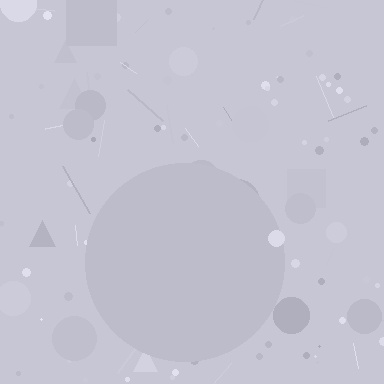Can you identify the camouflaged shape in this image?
The camouflaged shape is a circle.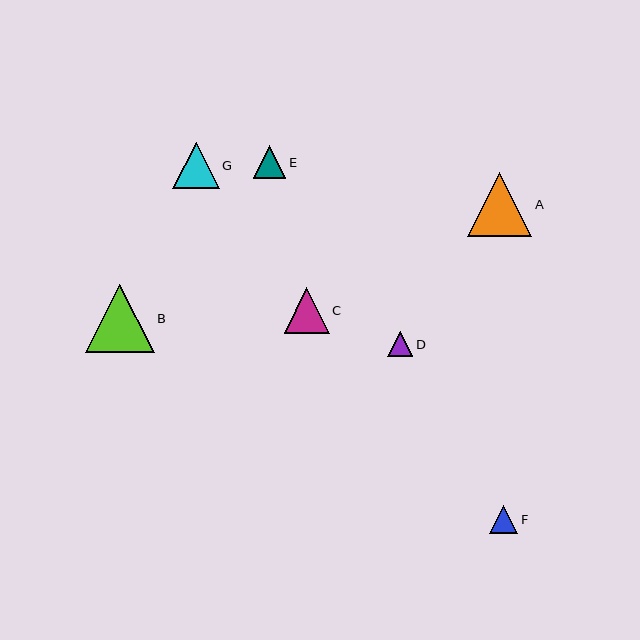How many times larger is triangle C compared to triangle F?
Triangle C is approximately 1.6 times the size of triangle F.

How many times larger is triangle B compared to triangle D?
Triangle B is approximately 2.7 times the size of triangle D.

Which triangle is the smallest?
Triangle D is the smallest with a size of approximately 25 pixels.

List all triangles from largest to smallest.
From largest to smallest: B, A, G, C, E, F, D.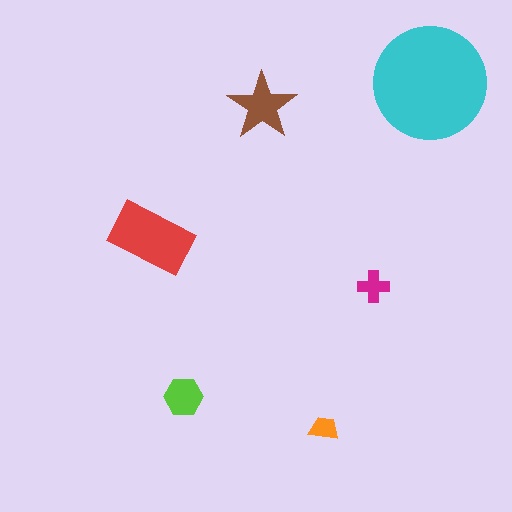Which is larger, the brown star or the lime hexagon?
The brown star.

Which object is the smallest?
The orange trapezoid.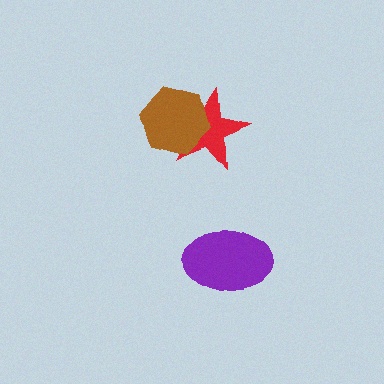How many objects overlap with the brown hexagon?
1 object overlaps with the brown hexagon.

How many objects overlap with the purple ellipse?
0 objects overlap with the purple ellipse.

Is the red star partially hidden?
Yes, it is partially covered by another shape.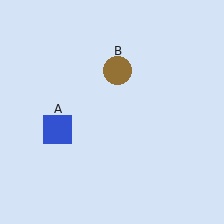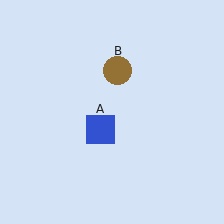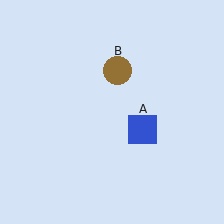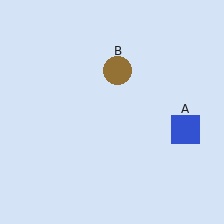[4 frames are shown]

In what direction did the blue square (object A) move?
The blue square (object A) moved right.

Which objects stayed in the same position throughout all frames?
Brown circle (object B) remained stationary.